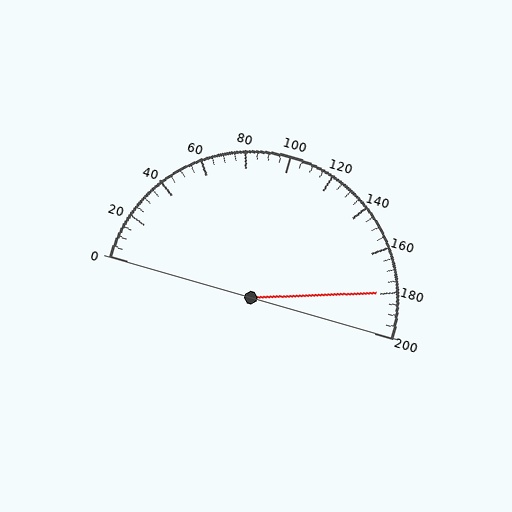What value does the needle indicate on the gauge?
The needle indicates approximately 180.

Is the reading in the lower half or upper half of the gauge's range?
The reading is in the upper half of the range (0 to 200).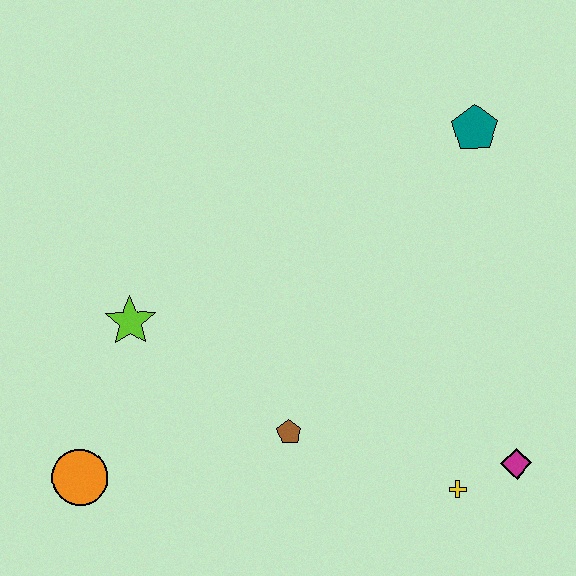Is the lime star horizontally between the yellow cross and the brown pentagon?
No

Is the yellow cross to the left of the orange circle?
No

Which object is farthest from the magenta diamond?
The orange circle is farthest from the magenta diamond.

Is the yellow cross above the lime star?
No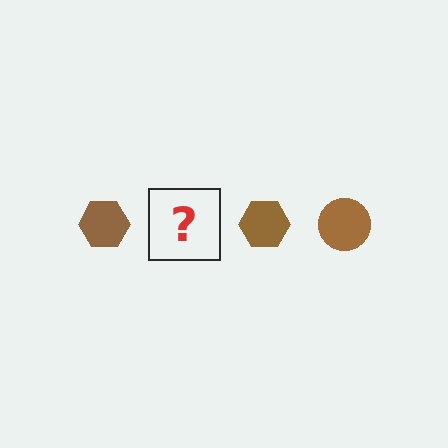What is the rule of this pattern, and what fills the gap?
The rule is that the pattern cycles through hexagon, circle shapes in brown. The gap should be filled with a brown circle.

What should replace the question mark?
The question mark should be replaced with a brown circle.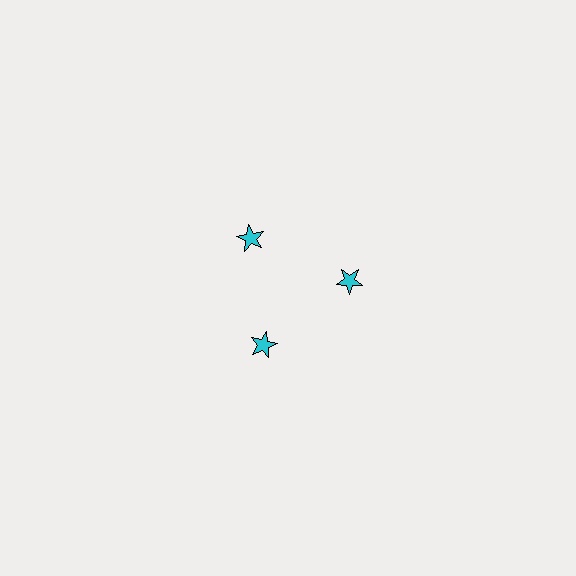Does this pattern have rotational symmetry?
Yes, this pattern has 3-fold rotational symmetry. It looks the same after rotating 120 degrees around the center.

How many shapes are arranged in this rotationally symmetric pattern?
There are 3 shapes, arranged in 3 groups of 1.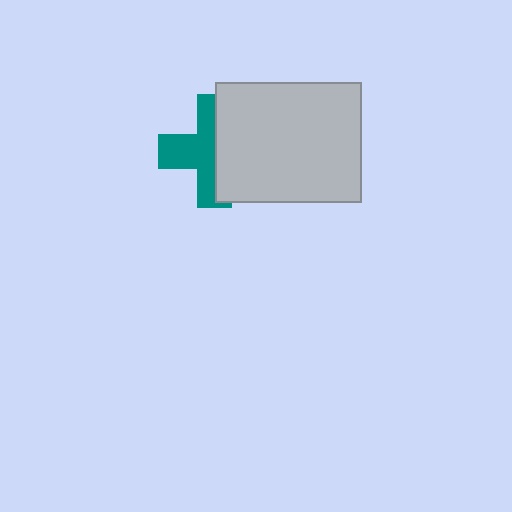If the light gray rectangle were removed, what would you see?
You would see the complete teal cross.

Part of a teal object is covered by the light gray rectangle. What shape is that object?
It is a cross.